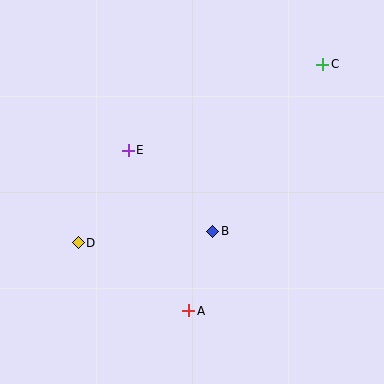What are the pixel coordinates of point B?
Point B is at (213, 231).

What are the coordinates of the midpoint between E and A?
The midpoint between E and A is at (159, 230).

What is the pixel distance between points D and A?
The distance between D and A is 129 pixels.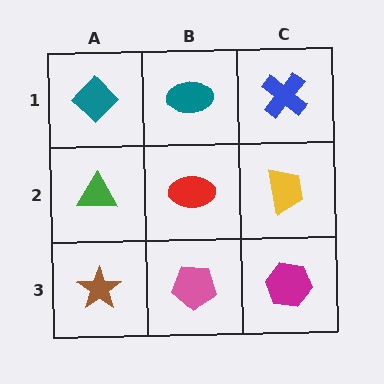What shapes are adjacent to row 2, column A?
A teal diamond (row 1, column A), a brown star (row 3, column A), a red ellipse (row 2, column B).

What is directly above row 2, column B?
A teal ellipse.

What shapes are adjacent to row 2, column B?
A teal ellipse (row 1, column B), a pink pentagon (row 3, column B), a green triangle (row 2, column A), a yellow trapezoid (row 2, column C).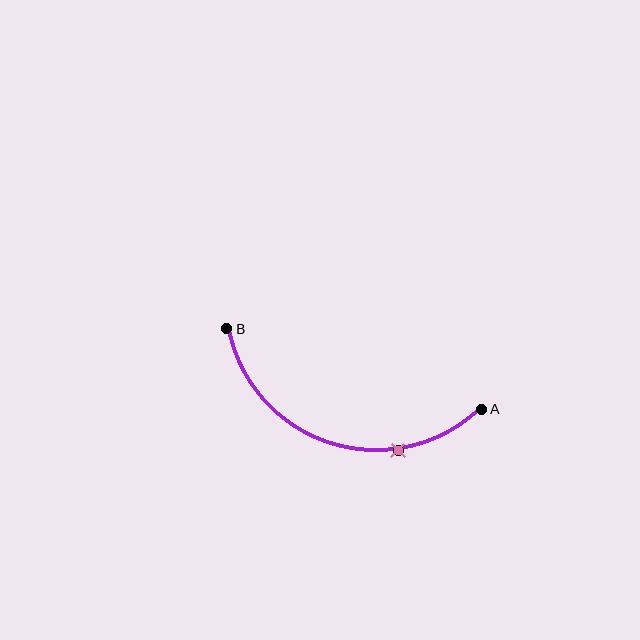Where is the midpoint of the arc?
The arc midpoint is the point on the curve farthest from the straight line joining A and B. It sits below that line.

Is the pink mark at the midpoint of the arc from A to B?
No. The pink mark lies on the arc but is closer to endpoint A. The arc midpoint would be at the point on the curve equidistant along the arc from both A and B.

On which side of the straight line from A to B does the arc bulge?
The arc bulges below the straight line connecting A and B.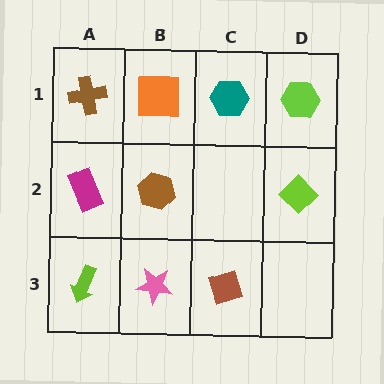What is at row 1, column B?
An orange square.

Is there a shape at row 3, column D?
No, that cell is empty.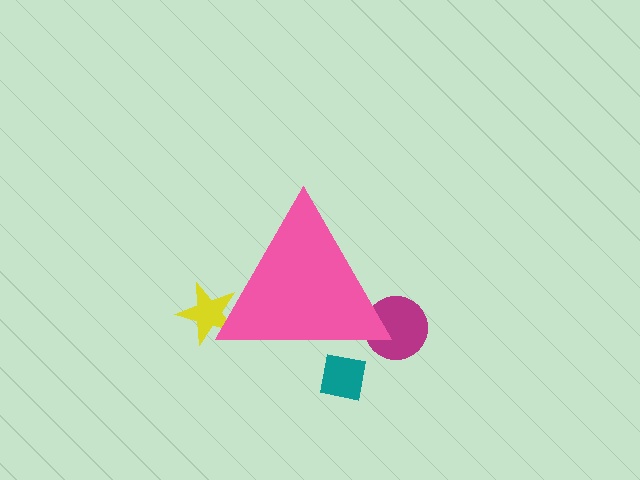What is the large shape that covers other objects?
A pink triangle.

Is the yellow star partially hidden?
Yes, the yellow star is partially hidden behind the pink triangle.